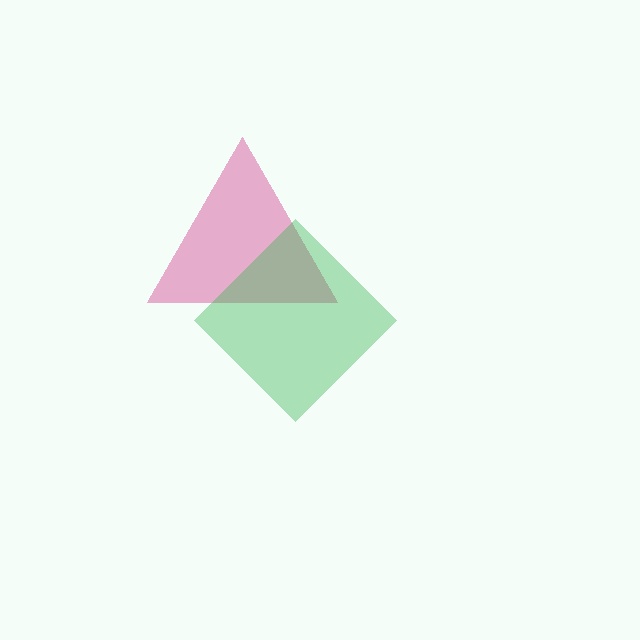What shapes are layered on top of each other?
The layered shapes are: a pink triangle, a green diamond.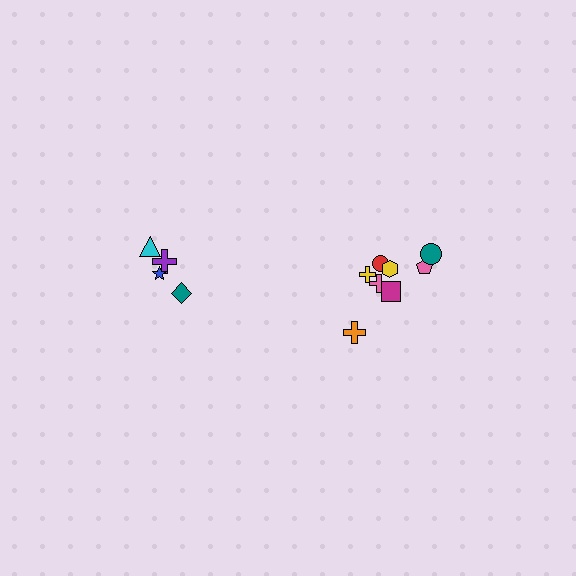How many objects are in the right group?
There are 8 objects.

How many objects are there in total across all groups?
There are 12 objects.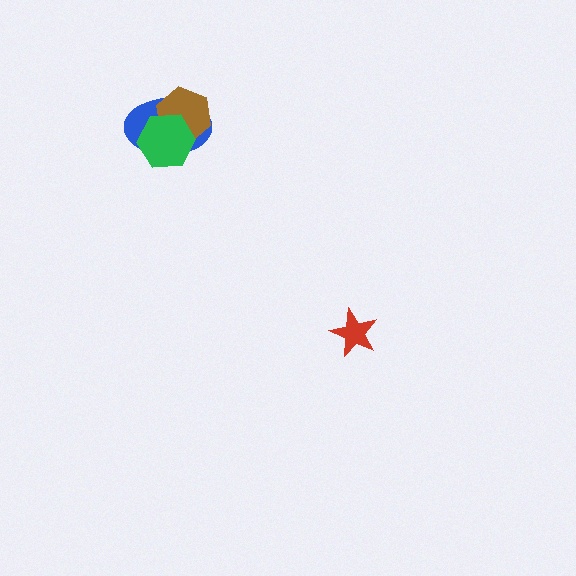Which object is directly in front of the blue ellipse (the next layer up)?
The brown hexagon is directly in front of the blue ellipse.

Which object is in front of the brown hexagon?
The green hexagon is in front of the brown hexagon.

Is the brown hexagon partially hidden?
Yes, it is partially covered by another shape.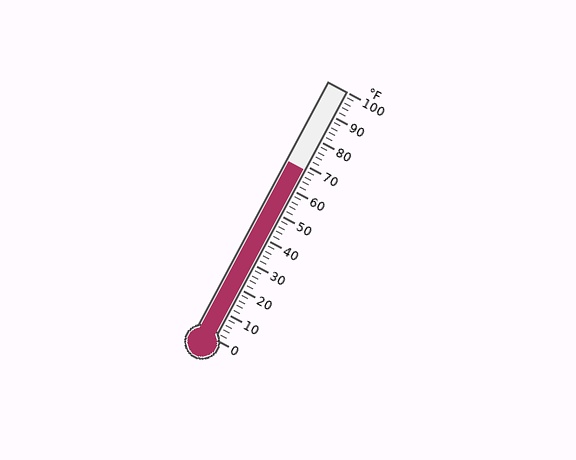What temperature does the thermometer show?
The thermometer shows approximately 68°F.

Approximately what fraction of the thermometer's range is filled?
The thermometer is filled to approximately 70% of its range.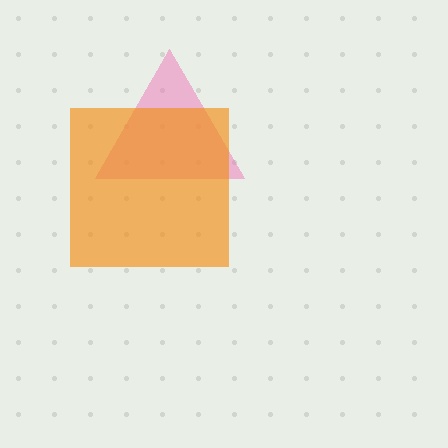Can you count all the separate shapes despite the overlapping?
Yes, there are 2 separate shapes.